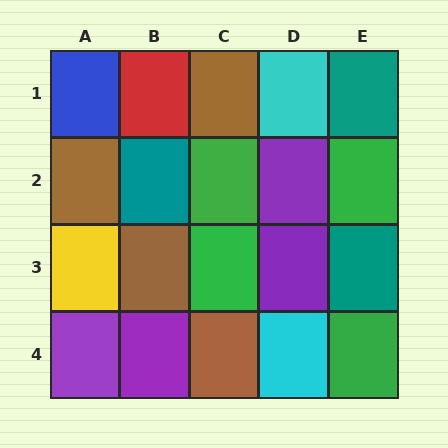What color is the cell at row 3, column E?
Teal.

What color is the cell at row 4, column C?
Brown.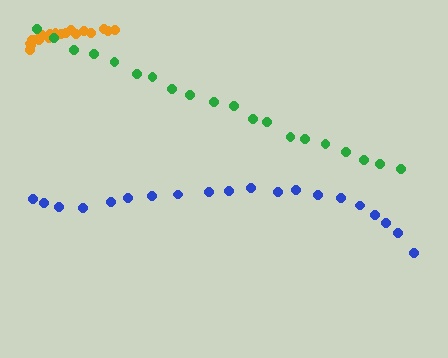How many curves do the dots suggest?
There are 3 distinct paths.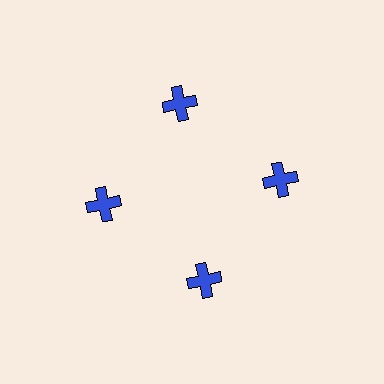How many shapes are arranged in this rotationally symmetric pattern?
There are 4 shapes, arranged in 4 groups of 1.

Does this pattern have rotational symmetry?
Yes, this pattern has 4-fold rotational symmetry. It looks the same after rotating 90 degrees around the center.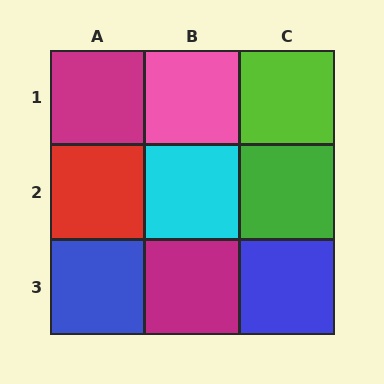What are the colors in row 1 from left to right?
Magenta, pink, lime.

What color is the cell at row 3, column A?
Blue.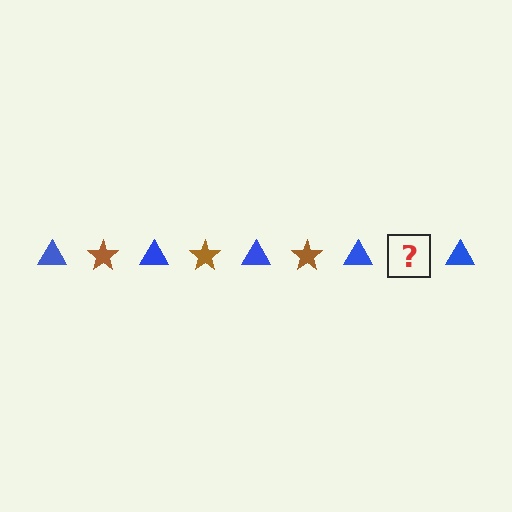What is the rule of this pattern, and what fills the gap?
The rule is that the pattern alternates between blue triangle and brown star. The gap should be filled with a brown star.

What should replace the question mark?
The question mark should be replaced with a brown star.